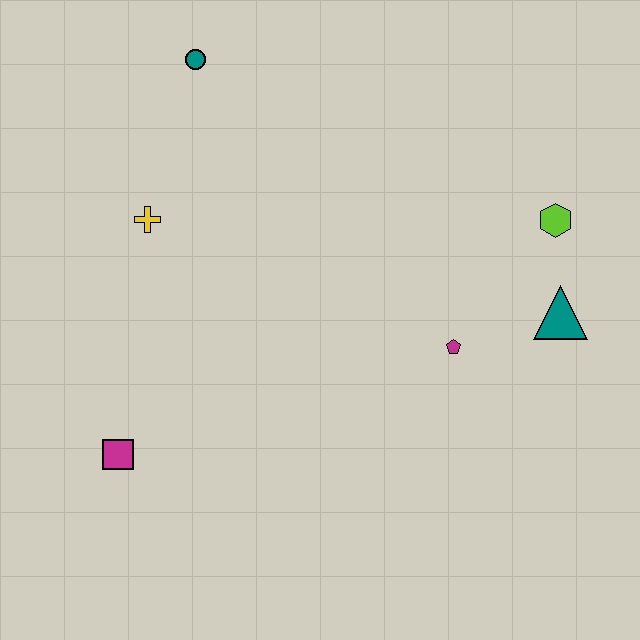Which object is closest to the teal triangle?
The lime hexagon is closest to the teal triangle.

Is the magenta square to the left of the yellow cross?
Yes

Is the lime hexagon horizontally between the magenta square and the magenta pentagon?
No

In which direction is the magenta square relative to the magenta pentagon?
The magenta square is to the left of the magenta pentagon.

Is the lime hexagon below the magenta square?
No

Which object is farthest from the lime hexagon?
The magenta square is farthest from the lime hexagon.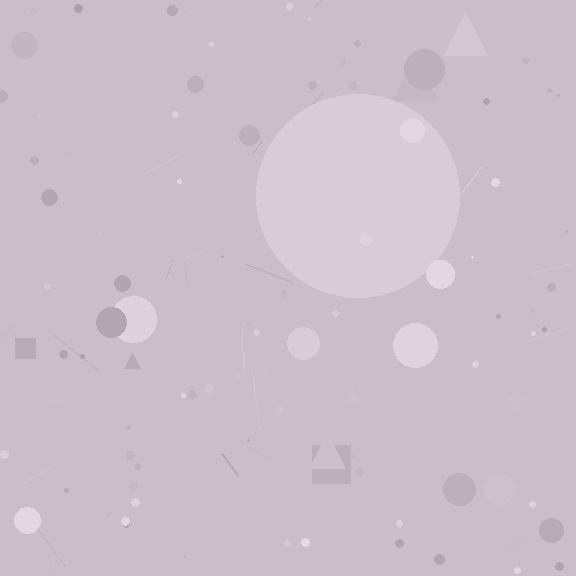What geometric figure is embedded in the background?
A circle is embedded in the background.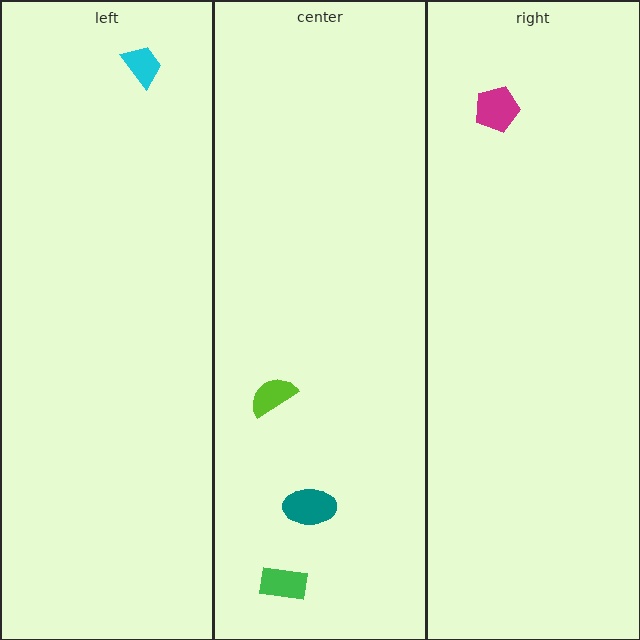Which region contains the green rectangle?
The center region.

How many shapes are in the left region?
1.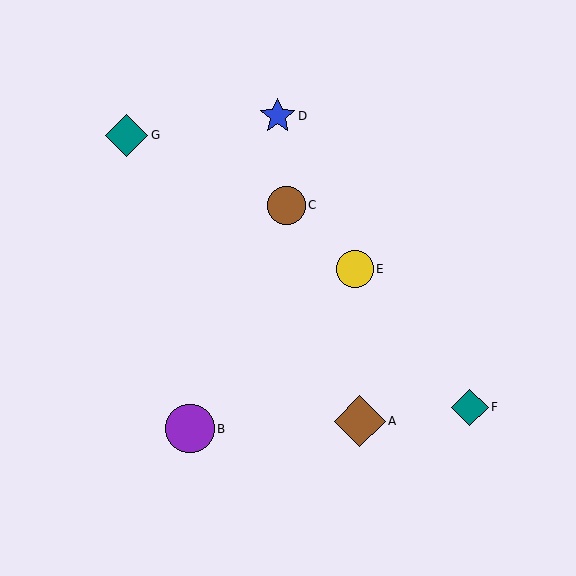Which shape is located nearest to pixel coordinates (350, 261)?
The yellow circle (labeled E) at (355, 269) is nearest to that location.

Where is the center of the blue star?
The center of the blue star is at (278, 116).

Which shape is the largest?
The brown diamond (labeled A) is the largest.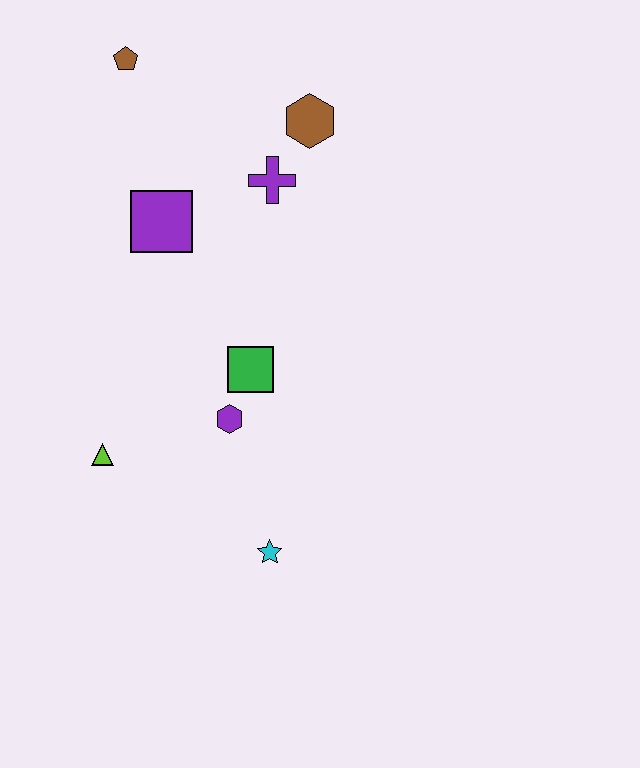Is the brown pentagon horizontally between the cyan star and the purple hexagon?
No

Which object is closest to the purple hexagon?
The green square is closest to the purple hexagon.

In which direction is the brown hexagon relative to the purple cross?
The brown hexagon is above the purple cross.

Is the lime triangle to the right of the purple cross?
No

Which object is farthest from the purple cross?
The cyan star is farthest from the purple cross.